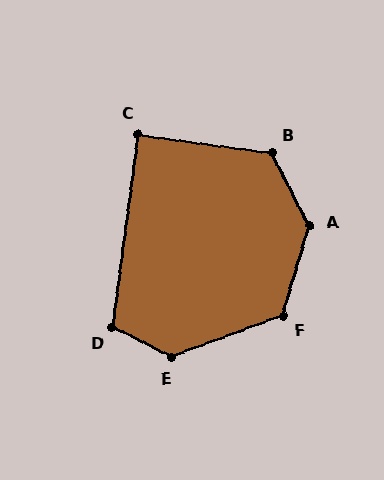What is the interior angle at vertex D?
Approximately 109 degrees (obtuse).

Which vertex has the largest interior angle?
A, at approximately 136 degrees.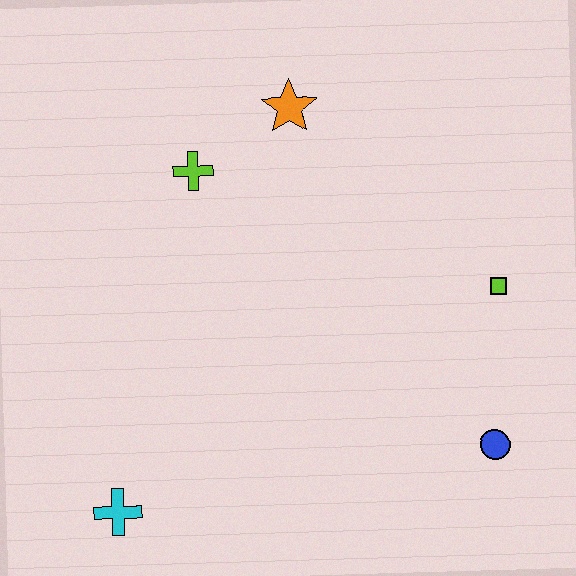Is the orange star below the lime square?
No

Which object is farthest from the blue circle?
The lime cross is farthest from the blue circle.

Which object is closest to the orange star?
The lime cross is closest to the orange star.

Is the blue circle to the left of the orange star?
No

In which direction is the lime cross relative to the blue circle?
The lime cross is to the left of the blue circle.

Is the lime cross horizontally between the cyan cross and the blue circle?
Yes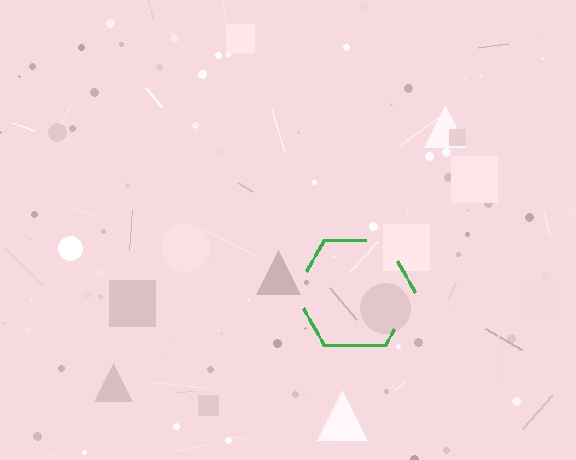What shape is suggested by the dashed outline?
The dashed outline suggests a hexagon.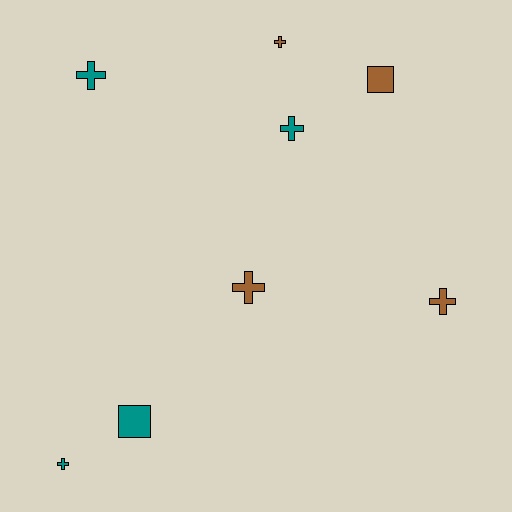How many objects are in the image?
There are 8 objects.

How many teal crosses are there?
There are 3 teal crosses.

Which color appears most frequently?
Teal, with 4 objects.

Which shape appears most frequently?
Cross, with 6 objects.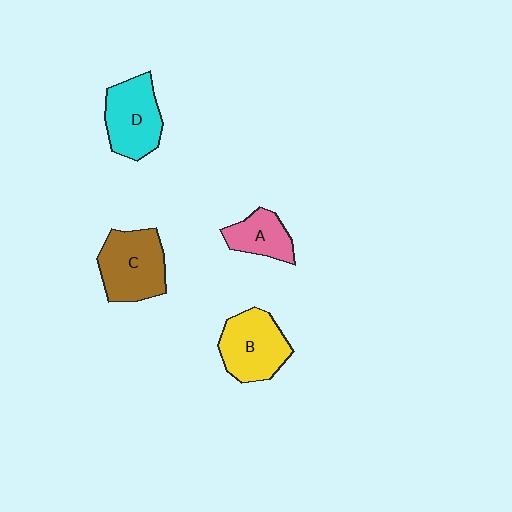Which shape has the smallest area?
Shape A (pink).